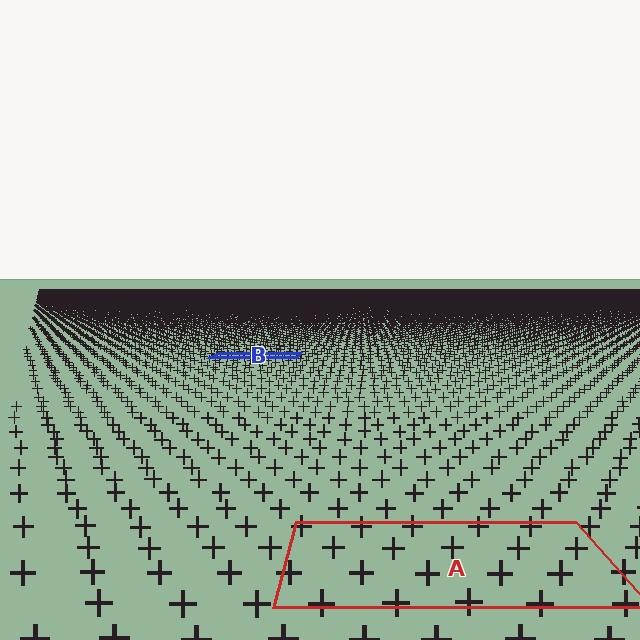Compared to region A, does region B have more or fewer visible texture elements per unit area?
Region B has more texture elements per unit area — they are packed more densely because it is farther away.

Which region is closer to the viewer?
Region A is closer. The texture elements there are larger and more spread out.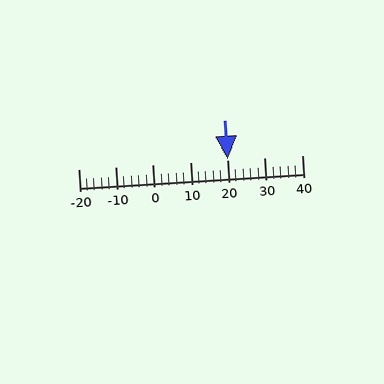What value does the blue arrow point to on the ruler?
The blue arrow points to approximately 20.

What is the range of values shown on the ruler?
The ruler shows values from -20 to 40.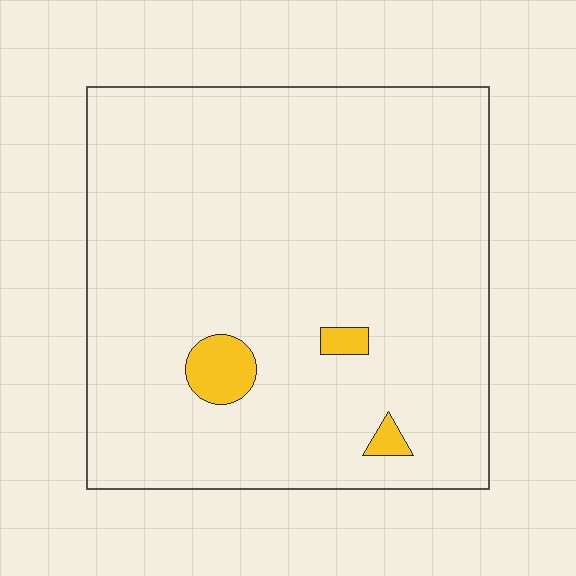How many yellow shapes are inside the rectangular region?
3.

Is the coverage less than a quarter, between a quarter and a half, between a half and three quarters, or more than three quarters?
Less than a quarter.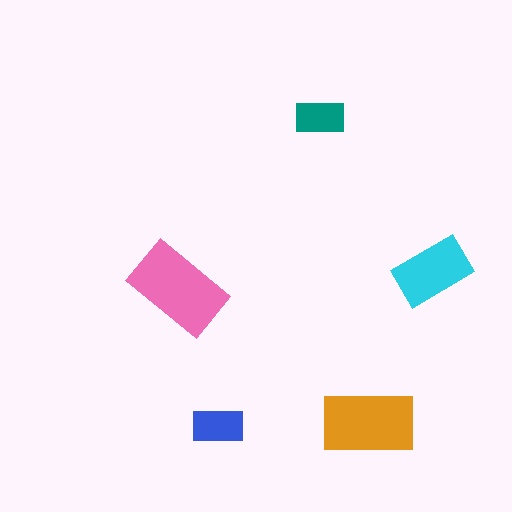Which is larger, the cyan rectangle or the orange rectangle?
The orange one.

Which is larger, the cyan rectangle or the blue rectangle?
The cyan one.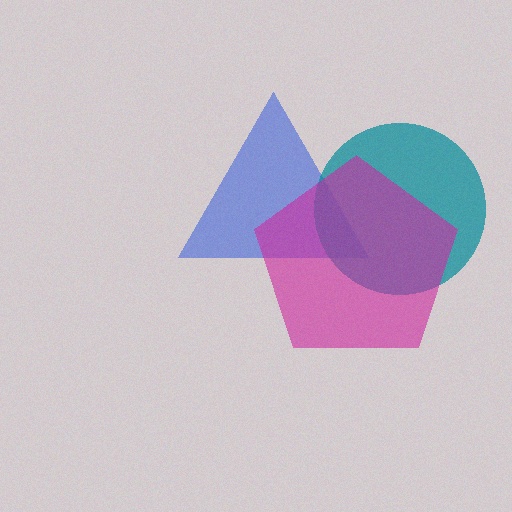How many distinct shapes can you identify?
There are 3 distinct shapes: a blue triangle, a teal circle, a magenta pentagon.